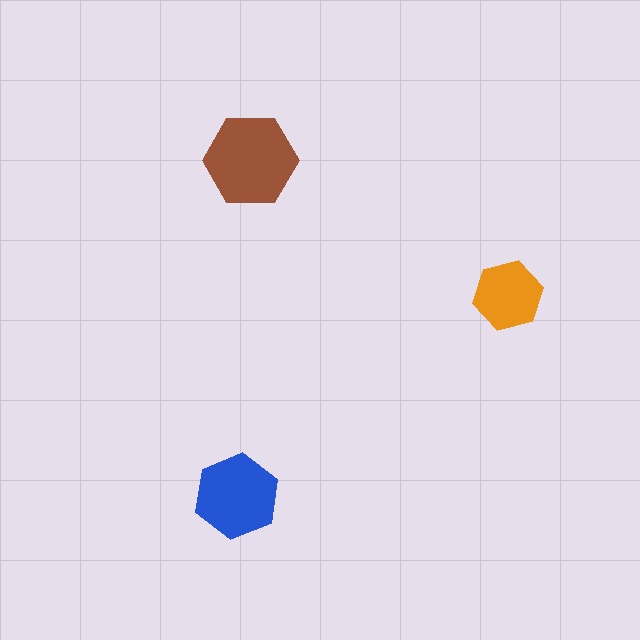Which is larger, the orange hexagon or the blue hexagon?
The blue one.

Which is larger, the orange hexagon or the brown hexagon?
The brown one.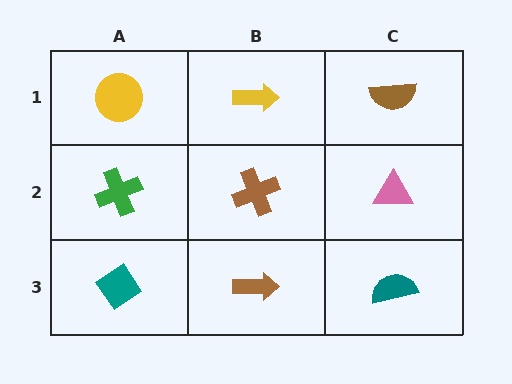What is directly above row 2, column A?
A yellow circle.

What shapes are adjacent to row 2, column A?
A yellow circle (row 1, column A), a teal diamond (row 3, column A), a brown cross (row 2, column B).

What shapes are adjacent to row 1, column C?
A pink triangle (row 2, column C), a yellow arrow (row 1, column B).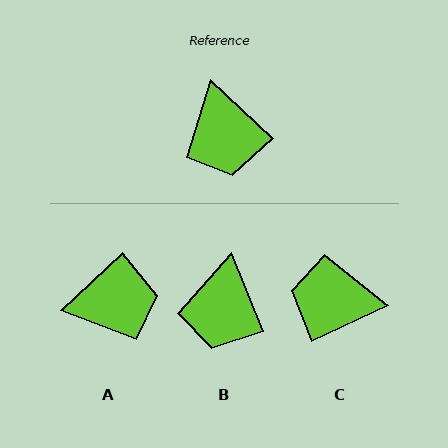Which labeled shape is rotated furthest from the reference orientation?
C, about 111 degrees away.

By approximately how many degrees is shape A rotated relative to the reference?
Approximately 87 degrees counter-clockwise.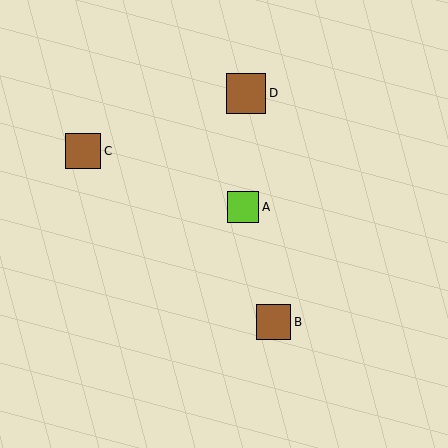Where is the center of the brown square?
The center of the brown square is at (246, 93).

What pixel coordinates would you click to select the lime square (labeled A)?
Click at (243, 207) to select the lime square A.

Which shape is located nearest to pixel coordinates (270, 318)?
The brown square (labeled B) at (274, 322) is nearest to that location.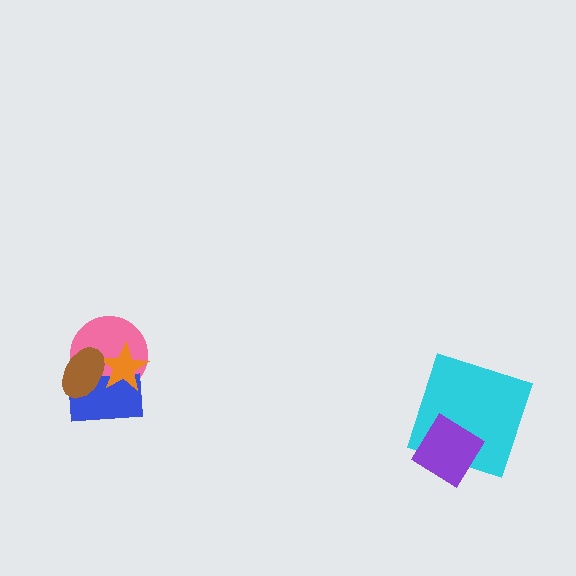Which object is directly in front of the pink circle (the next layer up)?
The blue rectangle is directly in front of the pink circle.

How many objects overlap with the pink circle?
3 objects overlap with the pink circle.